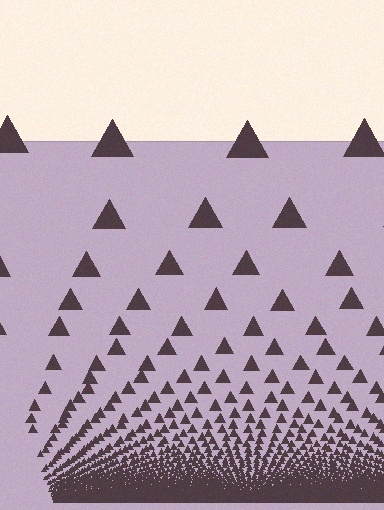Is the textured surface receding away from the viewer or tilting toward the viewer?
The surface appears to tilt toward the viewer. Texture elements get larger and sparser toward the top.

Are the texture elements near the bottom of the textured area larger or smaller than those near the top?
Smaller. The gradient is inverted — elements near the bottom are smaller and denser.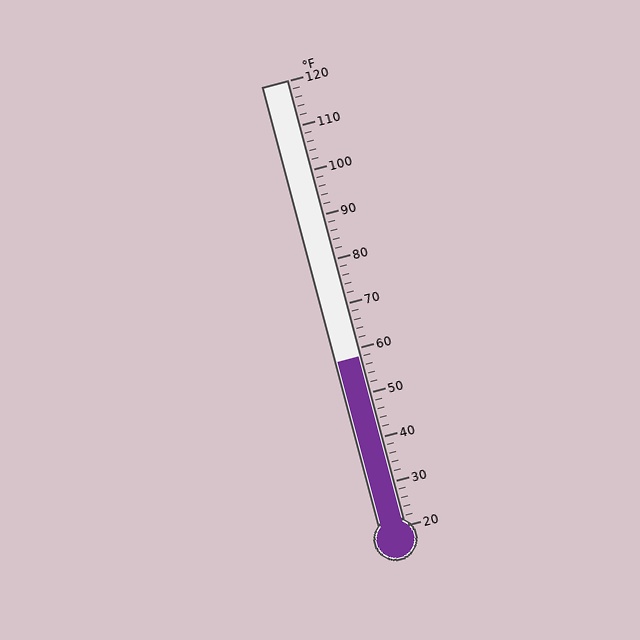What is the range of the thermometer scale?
The thermometer scale ranges from 20°F to 120°F.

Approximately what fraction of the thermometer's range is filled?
The thermometer is filled to approximately 40% of its range.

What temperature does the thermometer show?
The thermometer shows approximately 58°F.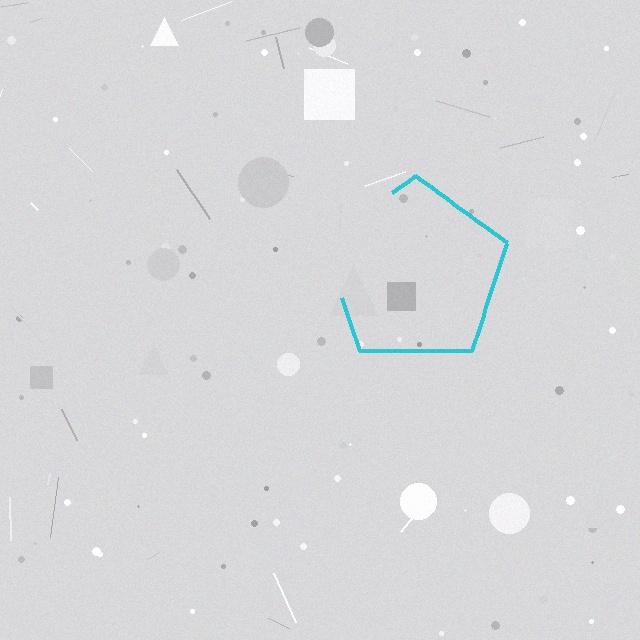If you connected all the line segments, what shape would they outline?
They would outline a pentagon.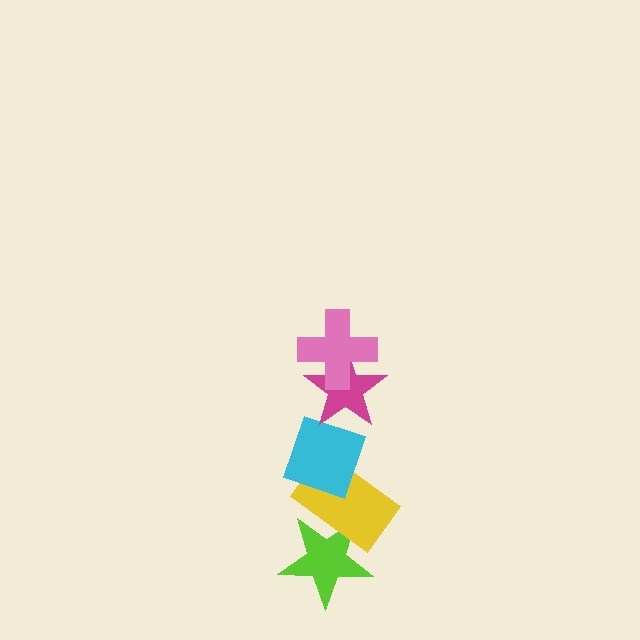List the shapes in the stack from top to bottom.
From top to bottom: the pink cross, the magenta star, the cyan diamond, the yellow rectangle, the lime star.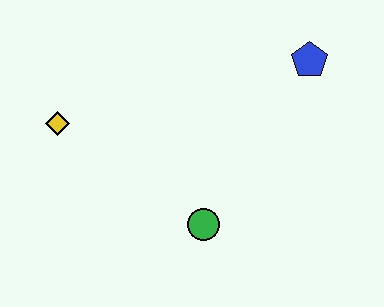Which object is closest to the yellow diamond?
The green circle is closest to the yellow diamond.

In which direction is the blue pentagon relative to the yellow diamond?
The blue pentagon is to the right of the yellow diamond.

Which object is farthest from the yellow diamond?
The blue pentagon is farthest from the yellow diamond.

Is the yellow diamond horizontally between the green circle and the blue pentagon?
No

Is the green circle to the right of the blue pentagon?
No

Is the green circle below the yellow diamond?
Yes